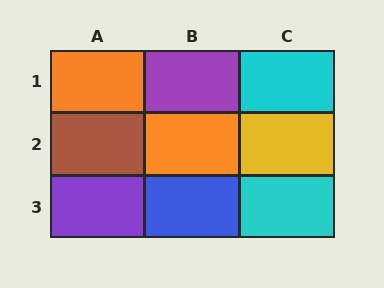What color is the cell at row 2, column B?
Orange.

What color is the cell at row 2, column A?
Brown.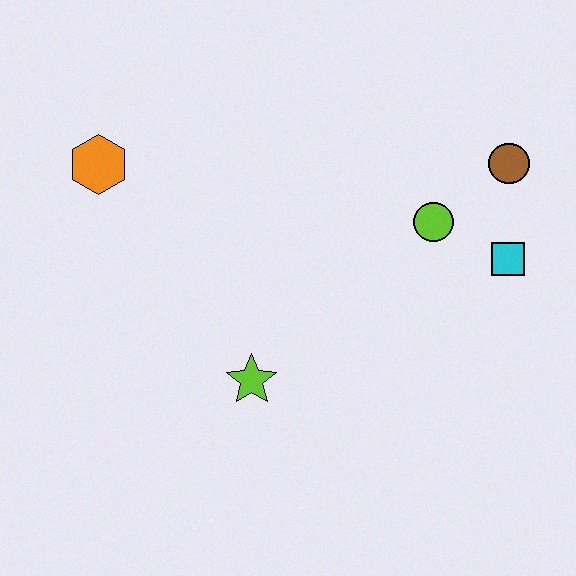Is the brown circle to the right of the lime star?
Yes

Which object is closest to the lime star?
The lime circle is closest to the lime star.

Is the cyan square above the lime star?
Yes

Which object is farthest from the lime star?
The brown circle is farthest from the lime star.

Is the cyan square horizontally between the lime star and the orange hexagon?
No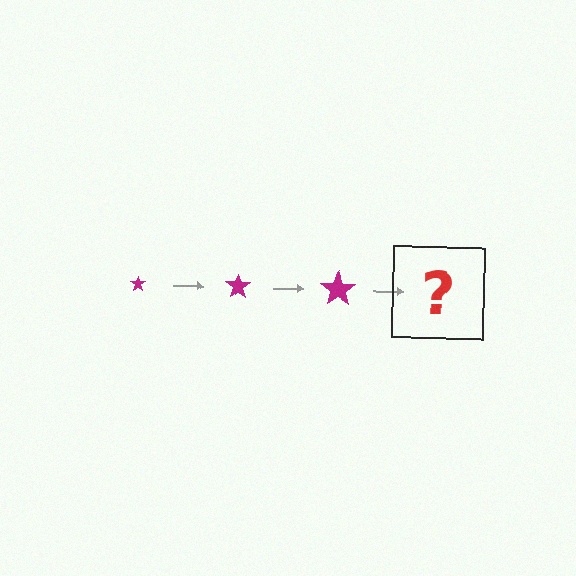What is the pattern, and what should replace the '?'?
The pattern is that the star gets progressively larger each step. The '?' should be a magenta star, larger than the previous one.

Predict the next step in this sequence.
The next step is a magenta star, larger than the previous one.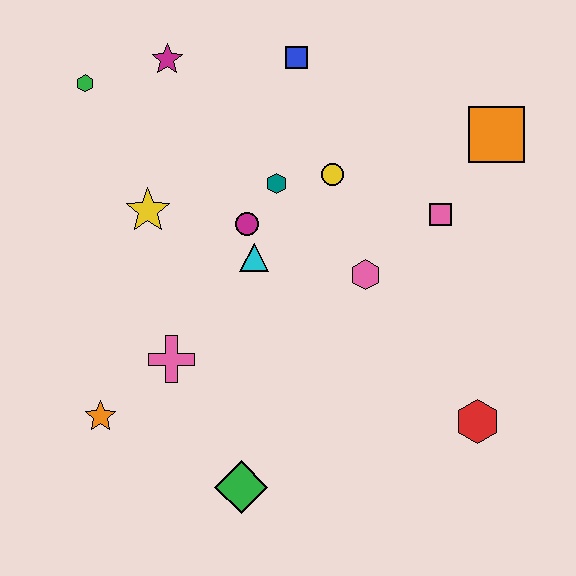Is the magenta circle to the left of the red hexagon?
Yes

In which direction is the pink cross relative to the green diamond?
The pink cross is above the green diamond.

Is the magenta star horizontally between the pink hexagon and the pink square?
No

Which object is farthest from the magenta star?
The red hexagon is farthest from the magenta star.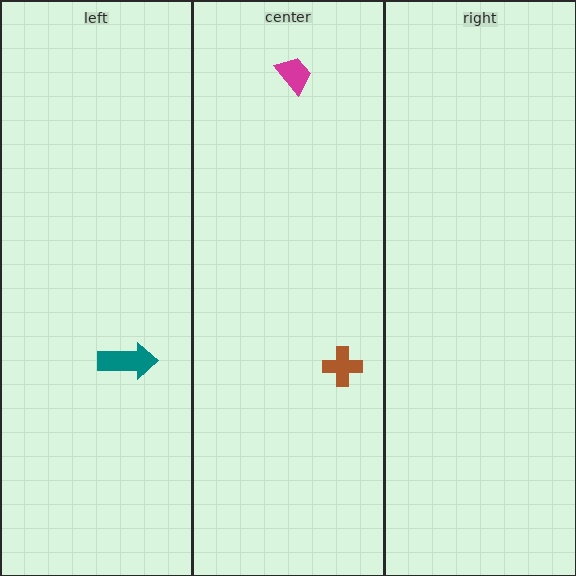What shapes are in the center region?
The brown cross, the magenta trapezoid.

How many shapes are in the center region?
2.